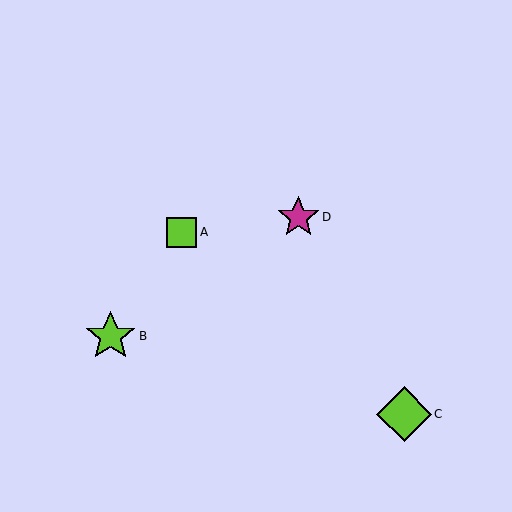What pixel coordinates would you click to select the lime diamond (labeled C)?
Click at (404, 414) to select the lime diamond C.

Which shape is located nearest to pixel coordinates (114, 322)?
The lime star (labeled B) at (111, 336) is nearest to that location.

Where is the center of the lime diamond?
The center of the lime diamond is at (404, 414).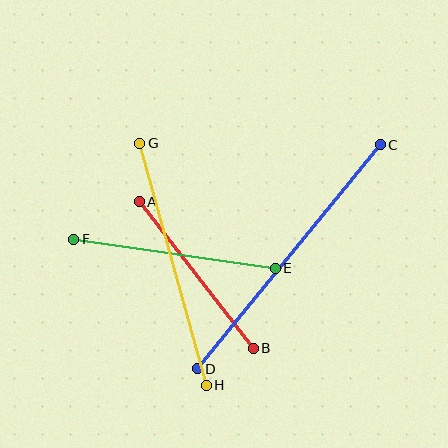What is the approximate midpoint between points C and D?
The midpoint is at approximately (289, 257) pixels.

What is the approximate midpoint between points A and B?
The midpoint is at approximately (196, 275) pixels.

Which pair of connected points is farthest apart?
Points C and D are farthest apart.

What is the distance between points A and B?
The distance is approximately 186 pixels.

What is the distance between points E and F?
The distance is approximately 204 pixels.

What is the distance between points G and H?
The distance is approximately 251 pixels.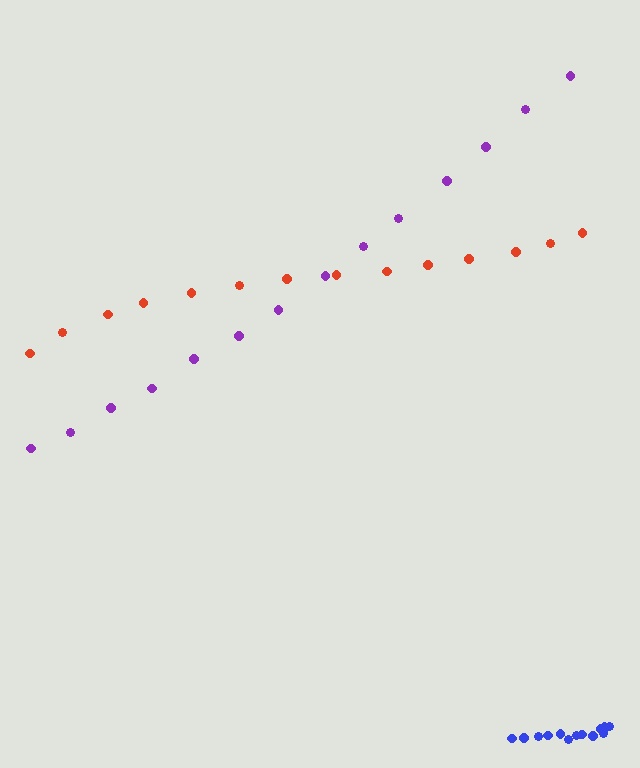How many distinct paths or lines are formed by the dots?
There are 3 distinct paths.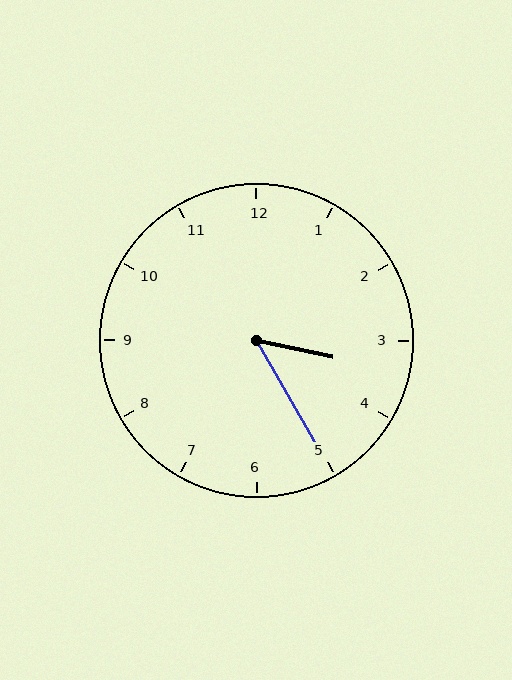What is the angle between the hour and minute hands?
Approximately 48 degrees.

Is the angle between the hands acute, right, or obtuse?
It is acute.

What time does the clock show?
3:25.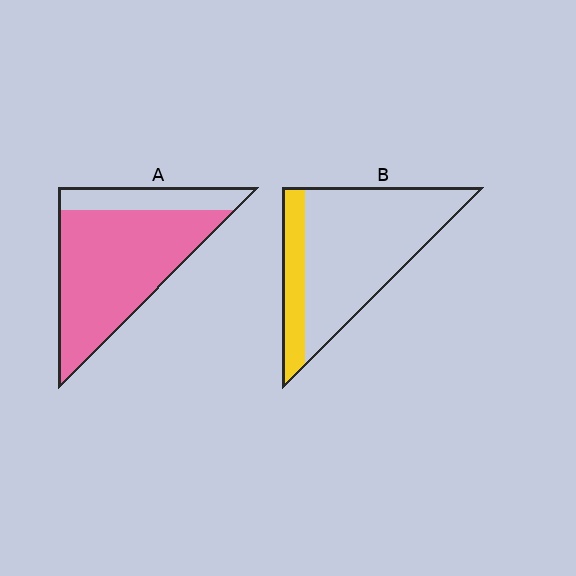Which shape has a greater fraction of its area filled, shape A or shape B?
Shape A.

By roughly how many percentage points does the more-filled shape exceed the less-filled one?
By roughly 55 percentage points (A over B).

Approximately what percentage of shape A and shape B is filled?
A is approximately 80% and B is approximately 20%.